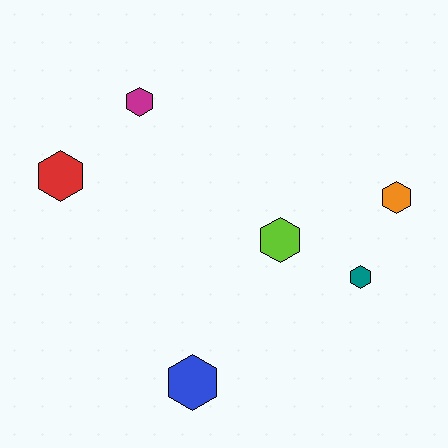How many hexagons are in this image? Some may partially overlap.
There are 6 hexagons.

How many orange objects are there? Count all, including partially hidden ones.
There is 1 orange object.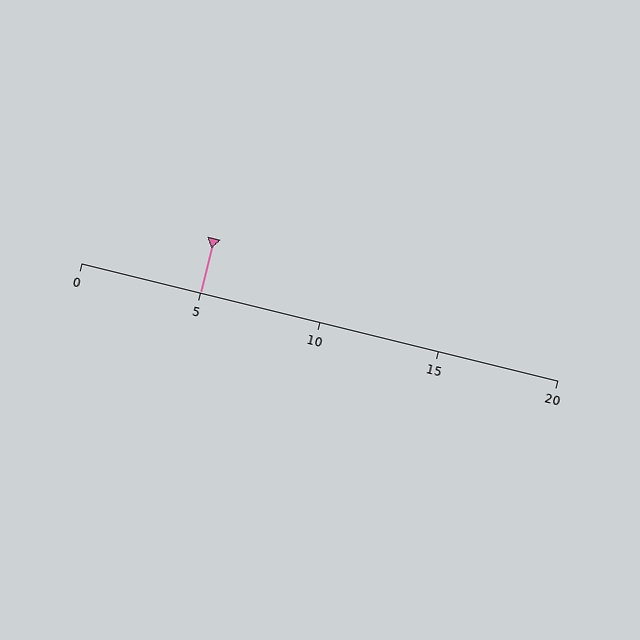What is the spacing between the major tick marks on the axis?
The major ticks are spaced 5 apart.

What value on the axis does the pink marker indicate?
The marker indicates approximately 5.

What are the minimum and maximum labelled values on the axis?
The axis runs from 0 to 20.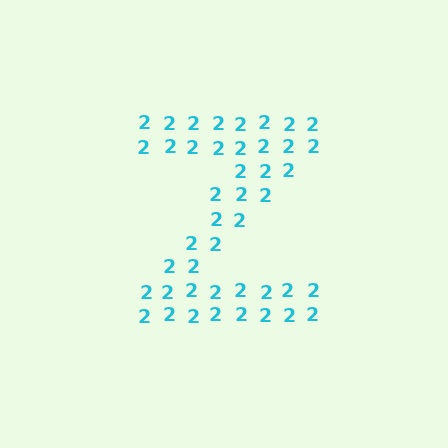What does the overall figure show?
The overall figure shows the letter Z.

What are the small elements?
The small elements are digit 2's.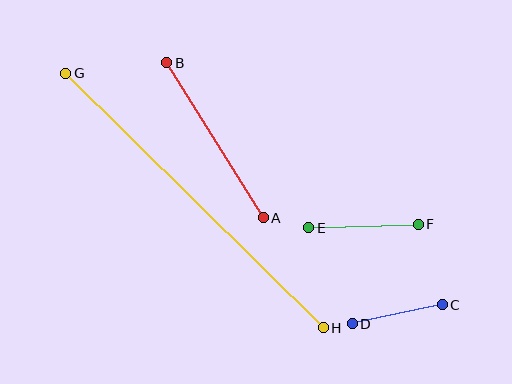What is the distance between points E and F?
The distance is approximately 110 pixels.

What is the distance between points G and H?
The distance is approximately 362 pixels.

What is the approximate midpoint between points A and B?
The midpoint is at approximately (215, 140) pixels.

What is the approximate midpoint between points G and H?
The midpoint is at approximately (194, 201) pixels.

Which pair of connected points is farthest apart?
Points G and H are farthest apart.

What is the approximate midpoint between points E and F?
The midpoint is at approximately (363, 226) pixels.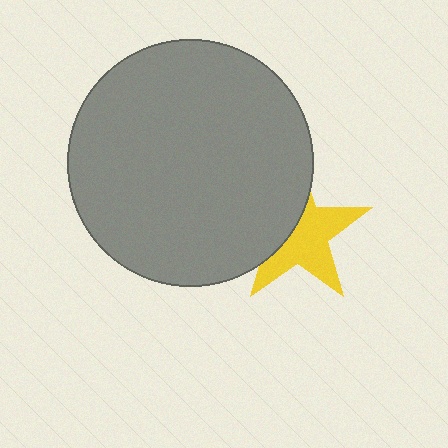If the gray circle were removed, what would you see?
You would see the complete yellow star.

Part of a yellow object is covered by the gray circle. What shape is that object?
It is a star.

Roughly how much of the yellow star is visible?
About half of it is visible (roughly 59%).